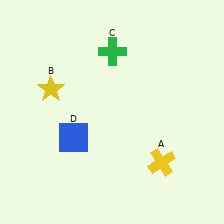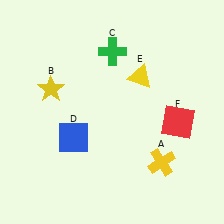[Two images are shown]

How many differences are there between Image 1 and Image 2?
There are 2 differences between the two images.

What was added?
A yellow triangle (E), a red square (F) were added in Image 2.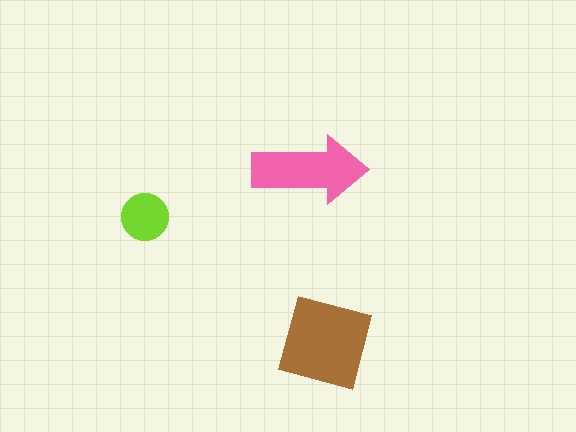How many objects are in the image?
There are 3 objects in the image.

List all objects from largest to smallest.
The brown square, the pink arrow, the lime circle.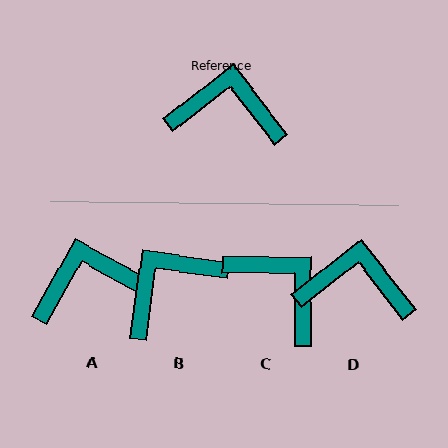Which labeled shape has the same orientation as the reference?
D.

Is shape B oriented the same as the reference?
No, it is off by about 44 degrees.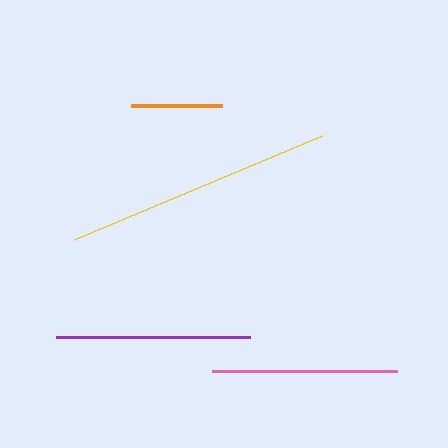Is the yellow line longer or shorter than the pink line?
The yellow line is longer than the pink line.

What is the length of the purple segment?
The purple segment is approximately 194 pixels long.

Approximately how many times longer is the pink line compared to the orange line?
The pink line is approximately 2.0 times the length of the orange line.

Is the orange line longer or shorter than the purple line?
The purple line is longer than the orange line.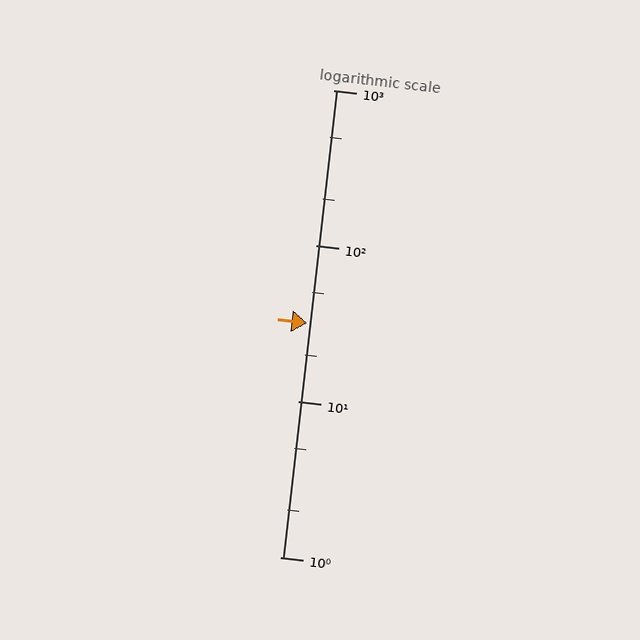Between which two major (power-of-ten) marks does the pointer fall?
The pointer is between 10 and 100.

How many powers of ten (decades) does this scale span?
The scale spans 3 decades, from 1 to 1000.